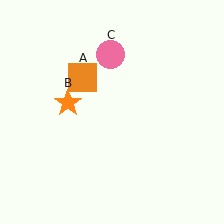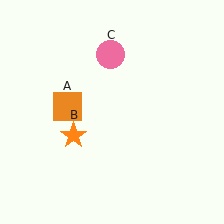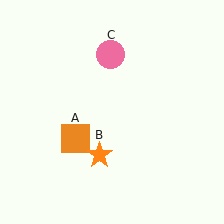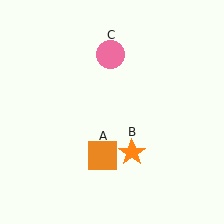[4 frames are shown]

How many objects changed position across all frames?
2 objects changed position: orange square (object A), orange star (object B).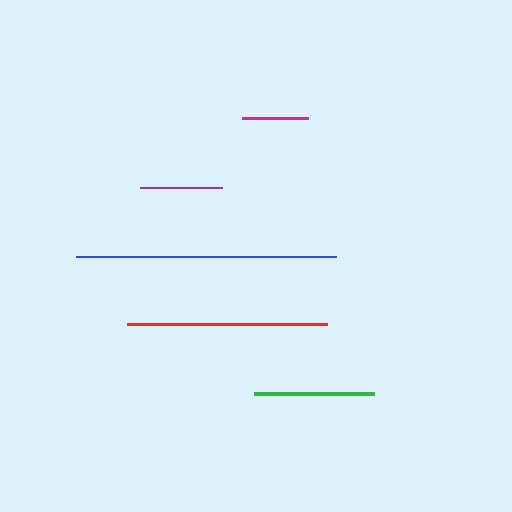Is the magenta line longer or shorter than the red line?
The red line is longer than the magenta line.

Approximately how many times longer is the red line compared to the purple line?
The red line is approximately 2.4 times the length of the purple line.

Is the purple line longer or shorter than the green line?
The green line is longer than the purple line.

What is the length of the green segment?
The green segment is approximately 120 pixels long.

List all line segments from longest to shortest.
From longest to shortest: blue, red, green, purple, magenta.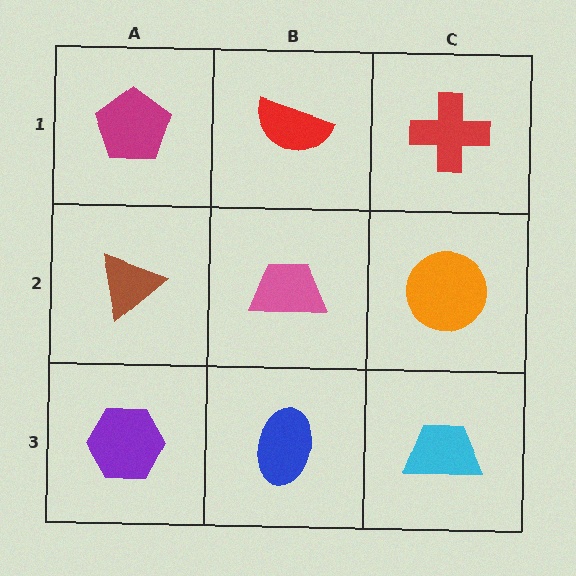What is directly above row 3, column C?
An orange circle.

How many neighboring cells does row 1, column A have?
2.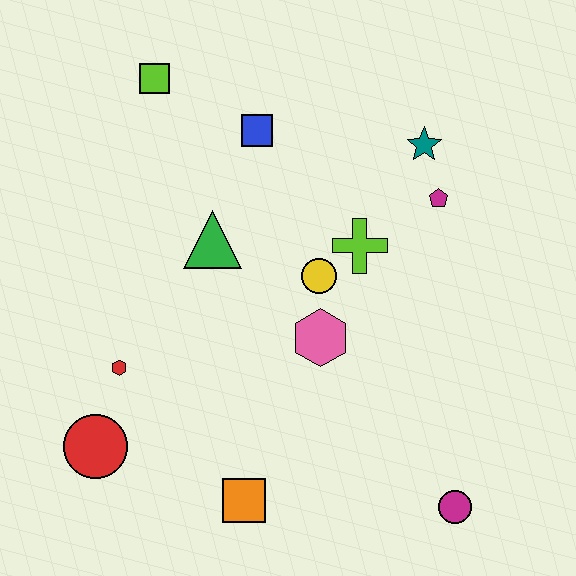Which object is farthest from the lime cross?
The red circle is farthest from the lime cross.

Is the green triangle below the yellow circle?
No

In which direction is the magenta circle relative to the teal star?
The magenta circle is below the teal star.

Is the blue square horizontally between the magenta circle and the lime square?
Yes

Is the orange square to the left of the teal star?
Yes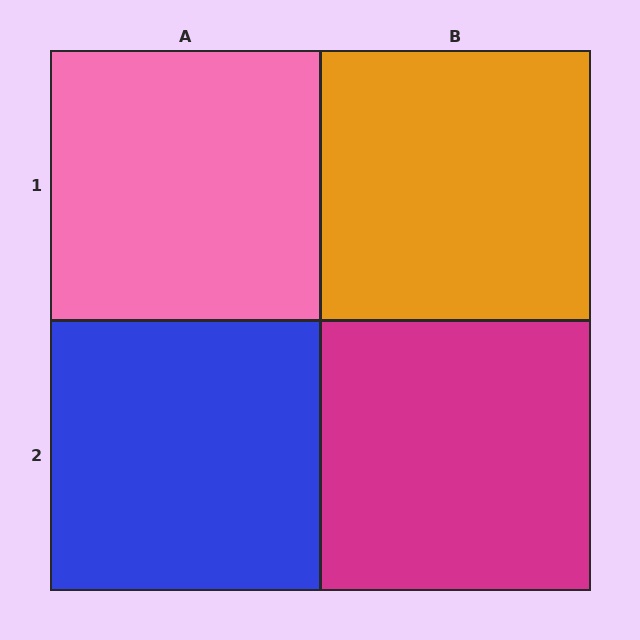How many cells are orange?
1 cell is orange.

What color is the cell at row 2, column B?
Magenta.